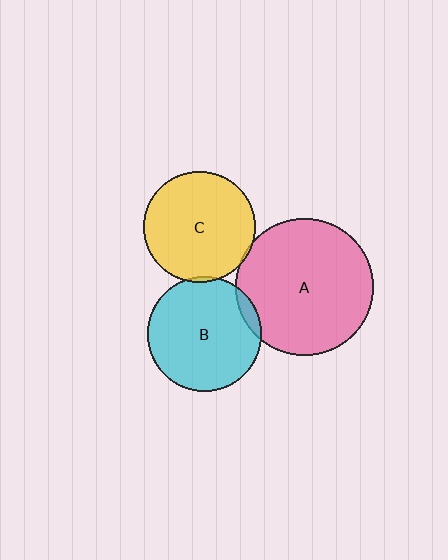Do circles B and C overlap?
Yes.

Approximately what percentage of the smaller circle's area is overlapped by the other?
Approximately 5%.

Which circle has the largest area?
Circle A (pink).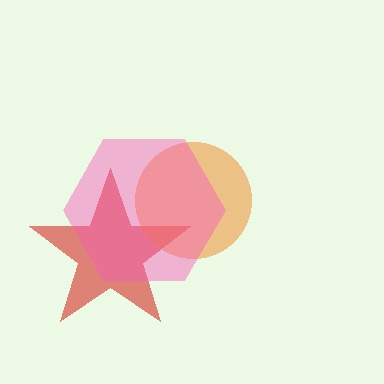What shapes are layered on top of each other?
The layered shapes are: a red star, an orange circle, a pink hexagon.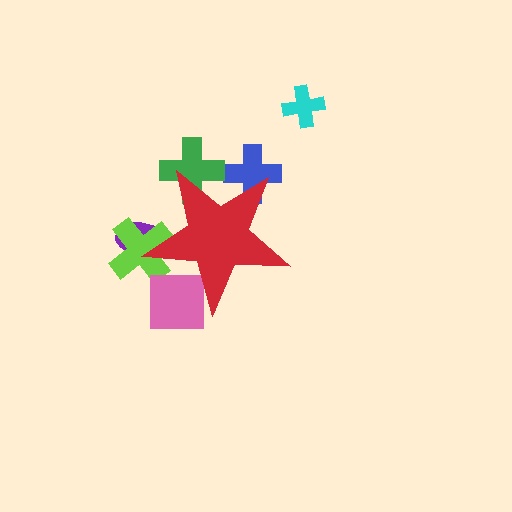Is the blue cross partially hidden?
Yes, the blue cross is partially hidden behind the red star.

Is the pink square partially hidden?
Yes, the pink square is partially hidden behind the red star.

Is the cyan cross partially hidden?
No, the cyan cross is fully visible.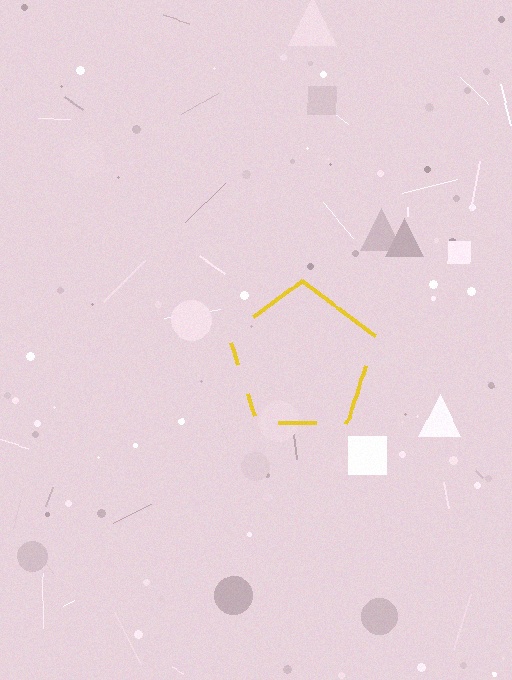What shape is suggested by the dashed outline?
The dashed outline suggests a pentagon.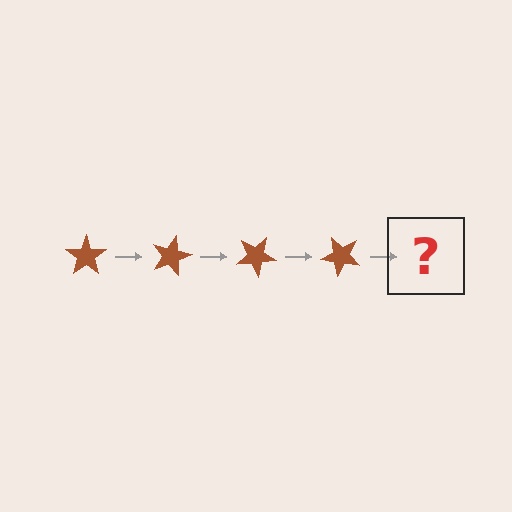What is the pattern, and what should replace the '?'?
The pattern is that the star rotates 15 degrees each step. The '?' should be a brown star rotated 60 degrees.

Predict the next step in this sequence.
The next step is a brown star rotated 60 degrees.